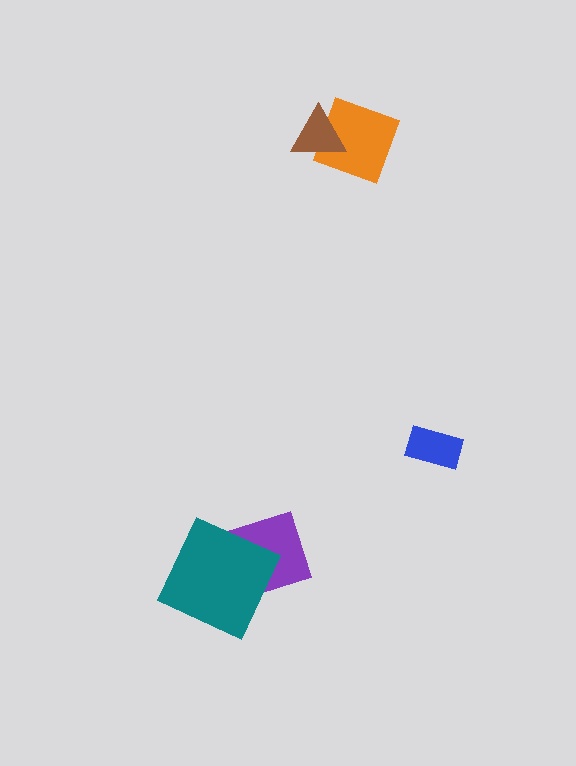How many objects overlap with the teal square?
1 object overlaps with the teal square.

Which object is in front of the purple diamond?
The teal square is in front of the purple diamond.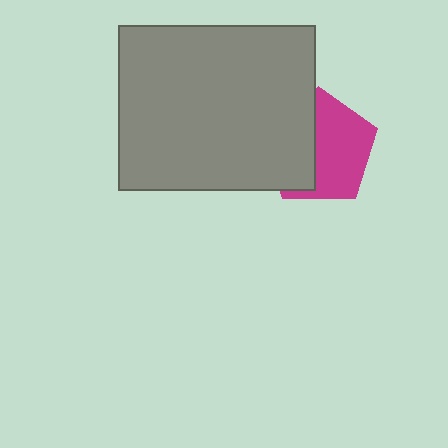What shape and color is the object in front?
The object in front is a gray rectangle.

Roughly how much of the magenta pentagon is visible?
About half of it is visible (roughly 57%).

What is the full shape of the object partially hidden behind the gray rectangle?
The partially hidden object is a magenta pentagon.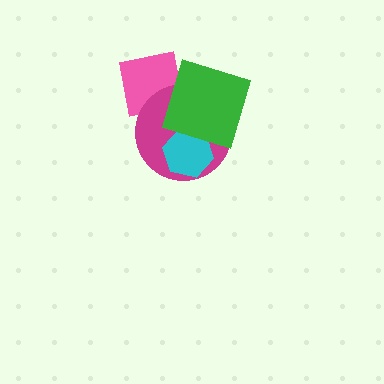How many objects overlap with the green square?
3 objects overlap with the green square.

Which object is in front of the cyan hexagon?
The green square is in front of the cyan hexagon.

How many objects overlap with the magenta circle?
3 objects overlap with the magenta circle.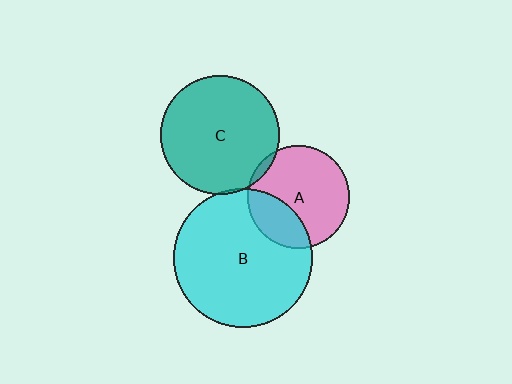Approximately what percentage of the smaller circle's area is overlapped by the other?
Approximately 5%.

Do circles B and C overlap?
Yes.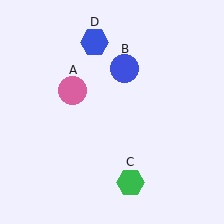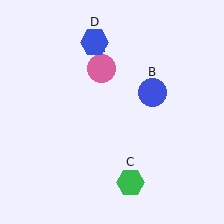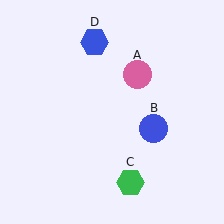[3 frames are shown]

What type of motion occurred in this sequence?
The pink circle (object A), blue circle (object B) rotated clockwise around the center of the scene.